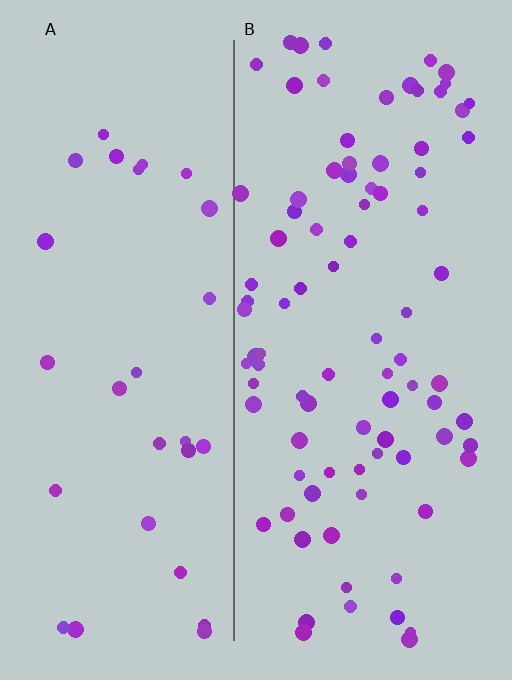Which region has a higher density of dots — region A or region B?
B (the right).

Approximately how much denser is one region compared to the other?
Approximately 3.0× — region B over region A.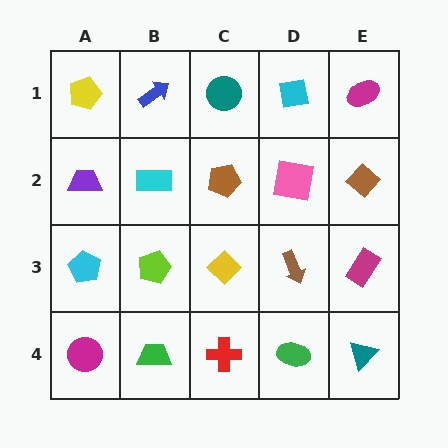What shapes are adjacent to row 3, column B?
A cyan rectangle (row 2, column B), a green trapezoid (row 4, column B), a cyan pentagon (row 3, column A), a yellow diamond (row 3, column C).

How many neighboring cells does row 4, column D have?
3.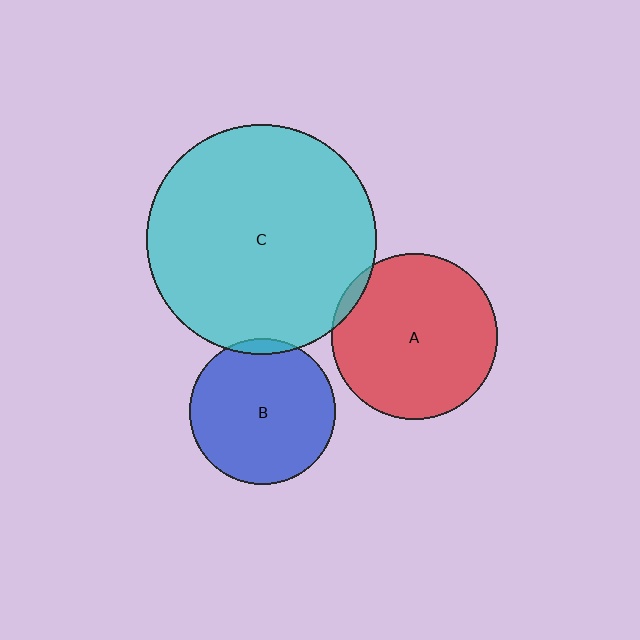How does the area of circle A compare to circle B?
Approximately 1.3 times.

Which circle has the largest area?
Circle C (cyan).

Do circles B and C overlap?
Yes.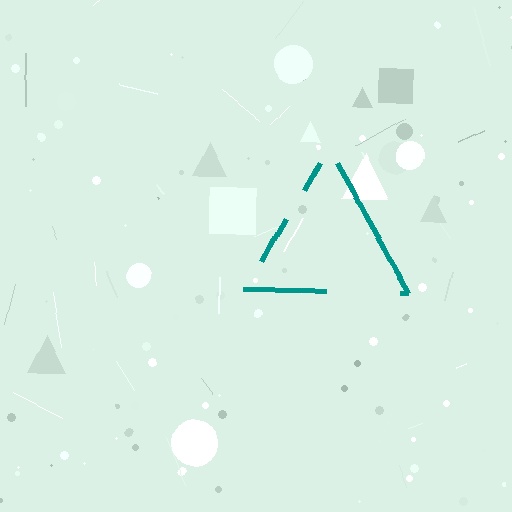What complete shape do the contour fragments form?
The contour fragments form a triangle.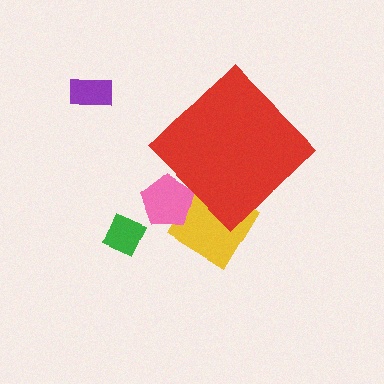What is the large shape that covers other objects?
A red diamond.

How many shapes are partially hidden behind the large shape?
2 shapes are partially hidden.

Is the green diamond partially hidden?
No, the green diamond is fully visible.